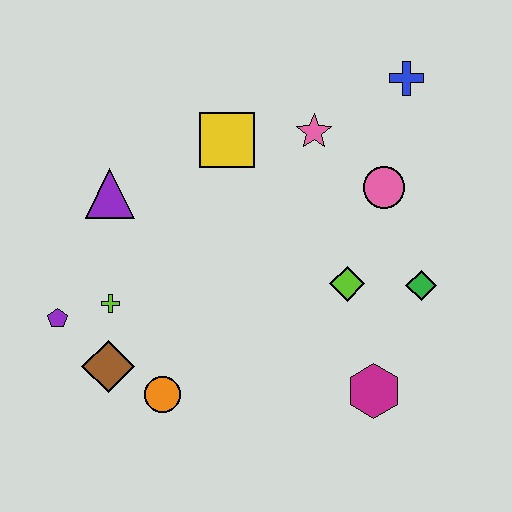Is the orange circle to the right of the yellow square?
No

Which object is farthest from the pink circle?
The purple pentagon is farthest from the pink circle.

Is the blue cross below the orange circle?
No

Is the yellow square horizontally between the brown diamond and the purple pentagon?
No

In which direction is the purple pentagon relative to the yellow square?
The purple pentagon is below the yellow square.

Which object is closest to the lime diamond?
The green diamond is closest to the lime diamond.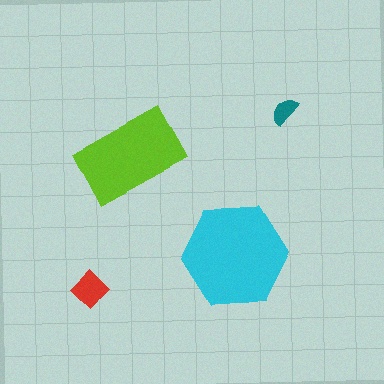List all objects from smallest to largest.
The teal semicircle, the red diamond, the lime rectangle, the cyan hexagon.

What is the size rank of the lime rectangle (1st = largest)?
2nd.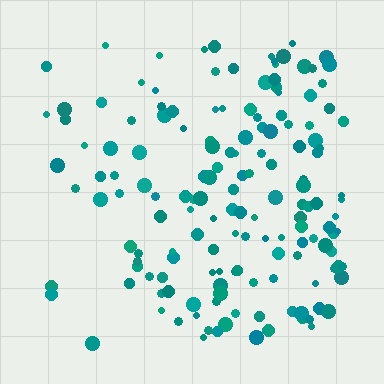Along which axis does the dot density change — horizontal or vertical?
Horizontal.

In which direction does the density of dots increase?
From left to right, with the right side densest.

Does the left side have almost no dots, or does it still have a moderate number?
Still a moderate number, just noticeably fewer than the right.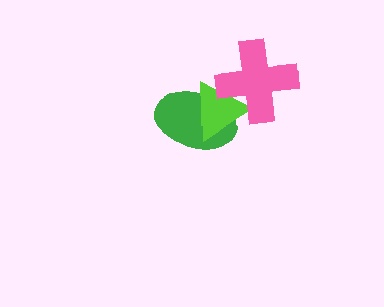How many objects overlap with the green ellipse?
2 objects overlap with the green ellipse.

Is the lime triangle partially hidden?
Yes, it is partially covered by another shape.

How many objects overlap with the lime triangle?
2 objects overlap with the lime triangle.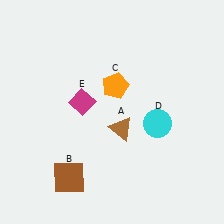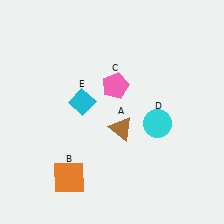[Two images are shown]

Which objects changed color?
B changed from brown to orange. C changed from orange to pink. E changed from magenta to cyan.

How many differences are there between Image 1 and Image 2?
There are 3 differences between the two images.